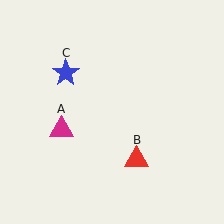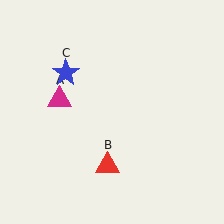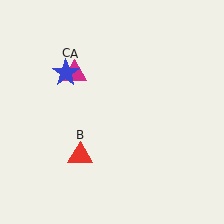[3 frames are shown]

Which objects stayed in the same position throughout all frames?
Blue star (object C) remained stationary.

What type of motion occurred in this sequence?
The magenta triangle (object A), red triangle (object B) rotated clockwise around the center of the scene.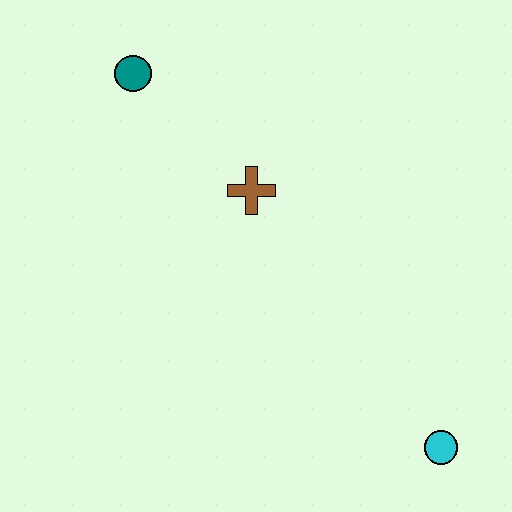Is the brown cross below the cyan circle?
No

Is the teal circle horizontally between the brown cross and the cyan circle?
No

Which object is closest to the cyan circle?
The brown cross is closest to the cyan circle.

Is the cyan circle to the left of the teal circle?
No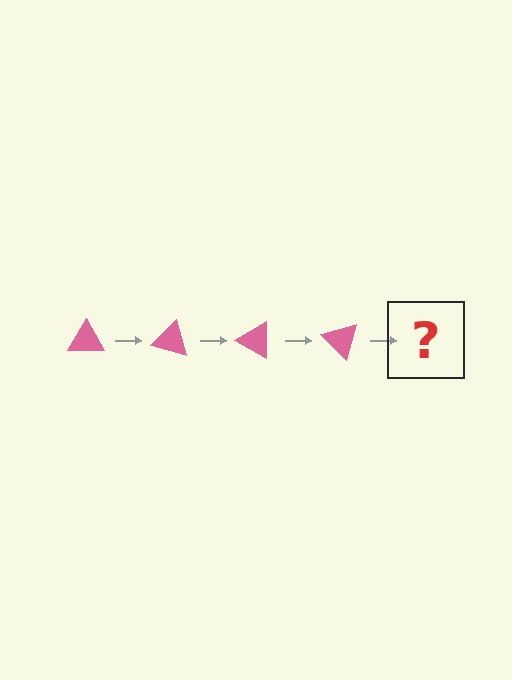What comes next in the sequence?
The next element should be a pink triangle rotated 60 degrees.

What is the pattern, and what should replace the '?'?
The pattern is that the triangle rotates 15 degrees each step. The '?' should be a pink triangle rotated 60 degrees.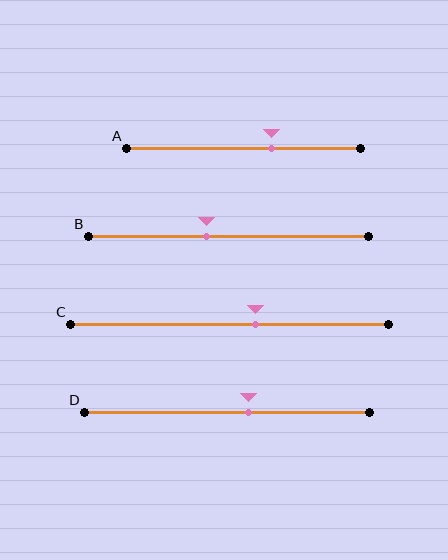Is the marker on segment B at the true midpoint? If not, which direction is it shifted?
No, the marker on segment B is shifted to the left by about 8% of the segment length.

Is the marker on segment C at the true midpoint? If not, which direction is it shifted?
No, the marker on segment C is shifted to the right by about 8% of the segment length.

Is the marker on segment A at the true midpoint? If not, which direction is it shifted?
No, the marker on segment A is shifted to the right by about 12% of the segment length.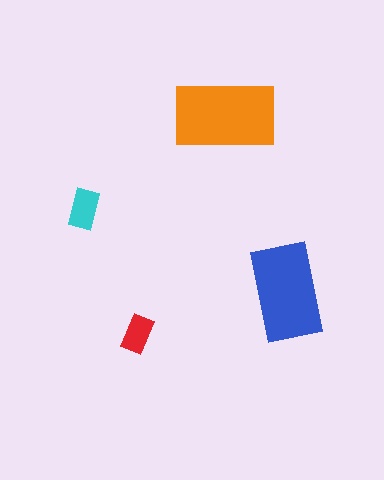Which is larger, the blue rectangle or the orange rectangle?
The orange one.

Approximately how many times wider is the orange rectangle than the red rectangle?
About 2.5 times wider.